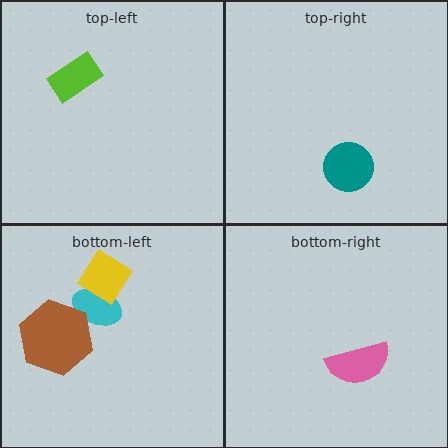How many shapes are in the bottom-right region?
1.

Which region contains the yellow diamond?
The bottom-left region.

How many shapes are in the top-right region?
1.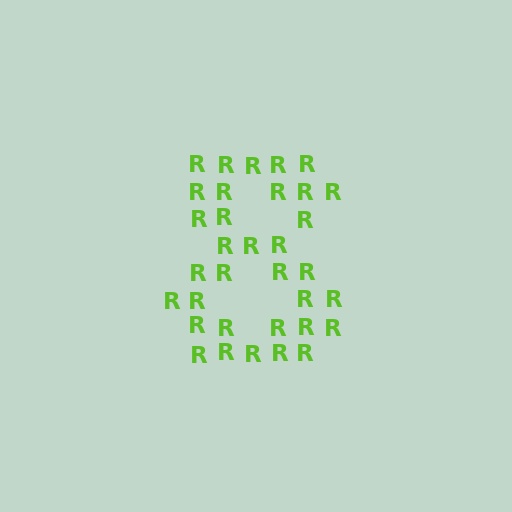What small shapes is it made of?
It is made of small letter R's.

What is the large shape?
The large shape is the digit 8.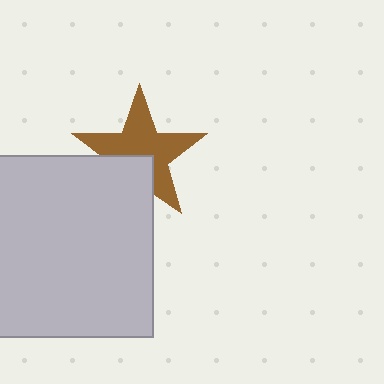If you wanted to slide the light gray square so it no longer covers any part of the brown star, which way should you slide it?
Slide it down — that is the most direct way to separate the two shapes.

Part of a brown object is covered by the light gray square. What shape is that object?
It is a star.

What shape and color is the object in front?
The object in front is a light gray square.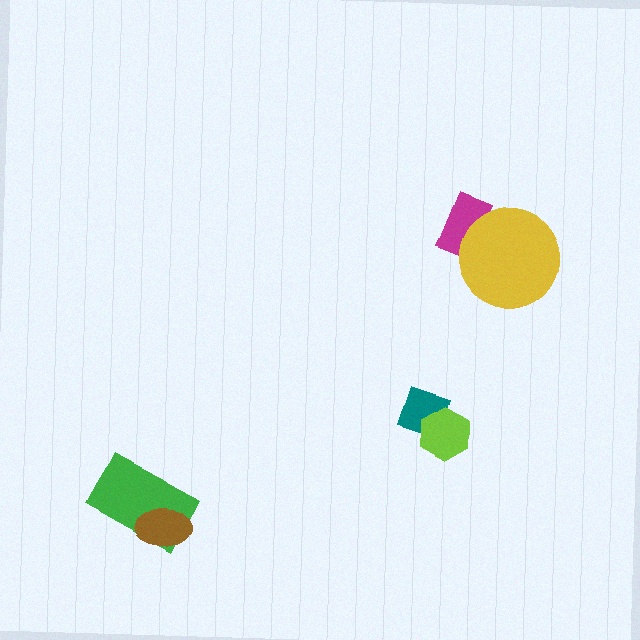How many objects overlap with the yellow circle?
1 object overlaps with the yellow circle.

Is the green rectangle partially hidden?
Yes, it is partially covered by another shape.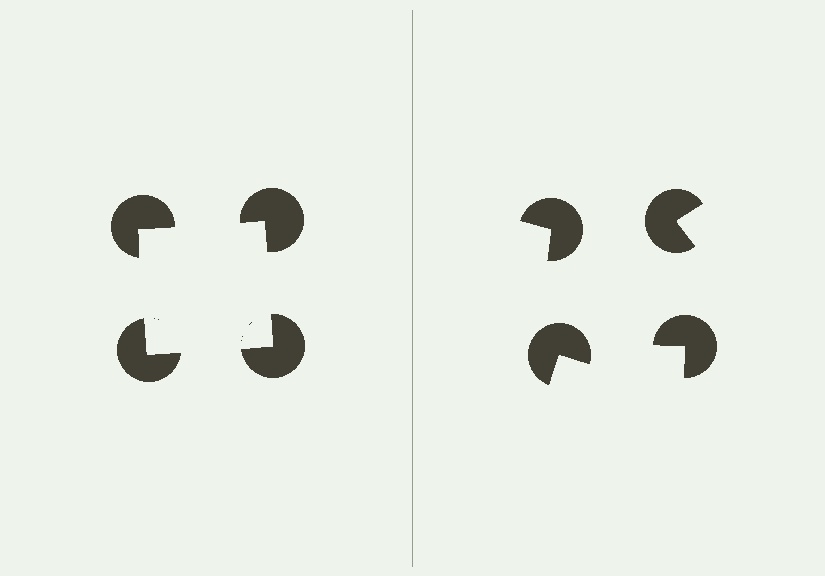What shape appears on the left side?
An illusory square.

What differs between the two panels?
The pac-man discs are positioned identically on both sides; only the wedge orientations differ. On the left they align to a square; on the right they are misaligned.